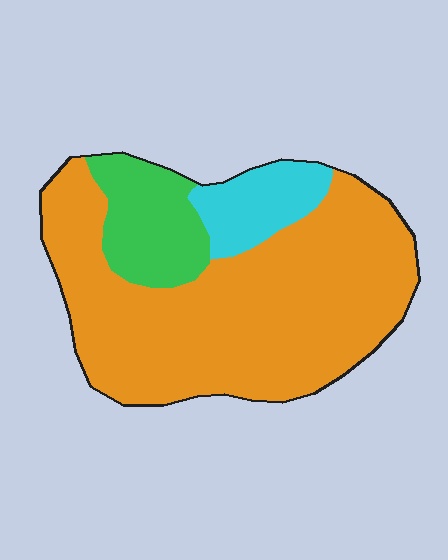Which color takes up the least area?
Cyan, at roughly 10%.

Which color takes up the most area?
Orange, at roughly 75%.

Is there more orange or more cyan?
Orange.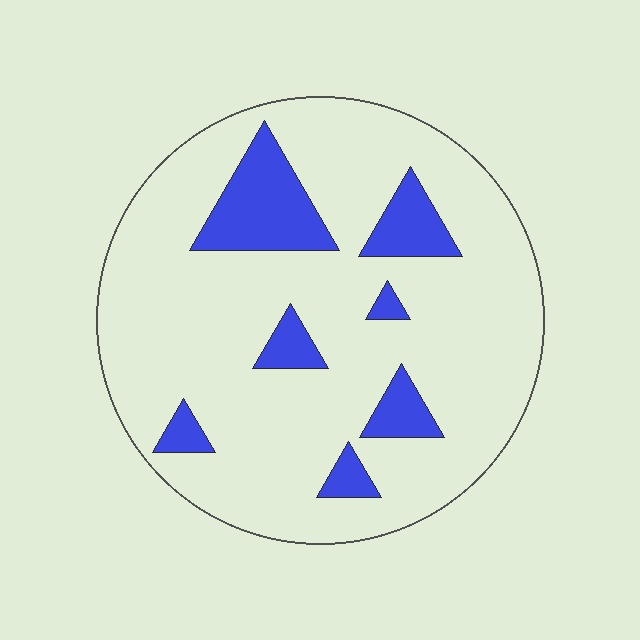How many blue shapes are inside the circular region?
7.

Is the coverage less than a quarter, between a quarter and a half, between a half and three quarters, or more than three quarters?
Less than a quarter.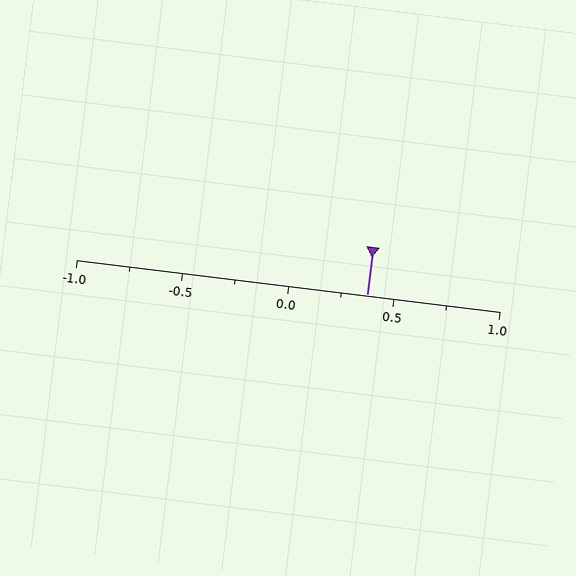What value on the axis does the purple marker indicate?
The marker indicates approximately 0.38.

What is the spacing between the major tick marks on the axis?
The major ticks are spaced 0.5 apart.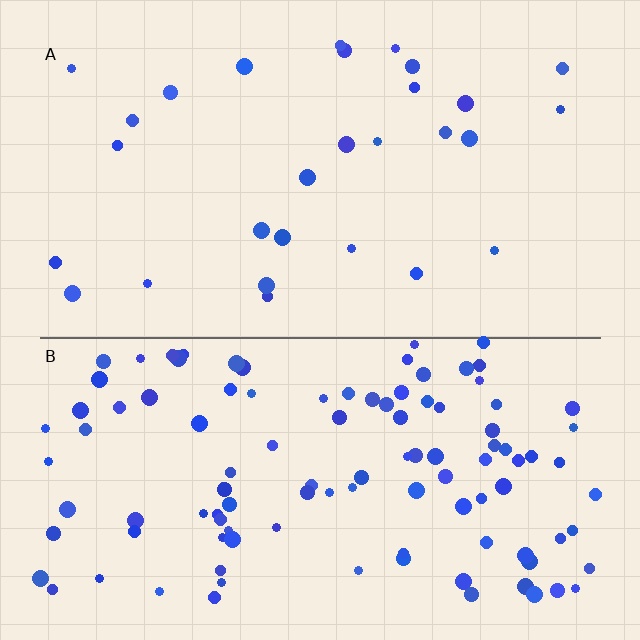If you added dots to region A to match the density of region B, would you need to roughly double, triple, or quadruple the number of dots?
Approximately quadruple.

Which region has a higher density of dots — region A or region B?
B (the bottom).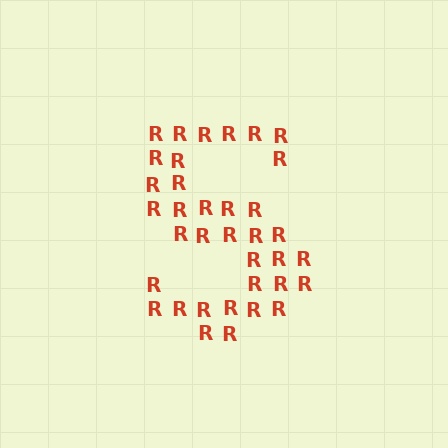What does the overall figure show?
The overall figure shows the letter S.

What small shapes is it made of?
It is made of small letter R's.